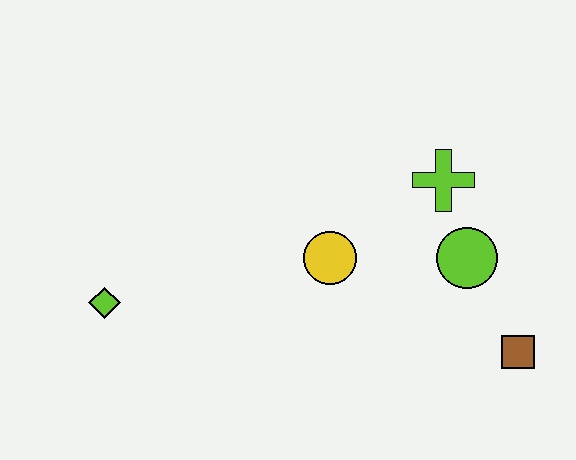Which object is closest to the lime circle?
The lime cross is closest to the lime circle.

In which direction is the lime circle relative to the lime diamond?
The lime circle is to the right of the lime diamond.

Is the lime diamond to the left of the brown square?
Yes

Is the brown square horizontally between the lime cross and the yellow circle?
No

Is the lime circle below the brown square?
No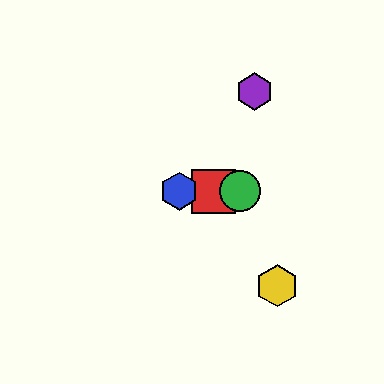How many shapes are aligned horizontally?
3 shapes (the red square, the blue hexagon, the green circle) are aligned horizontally.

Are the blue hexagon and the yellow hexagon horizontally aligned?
No, the blue hexagon is at y≈191 and the yellow hexagon is at y≈286.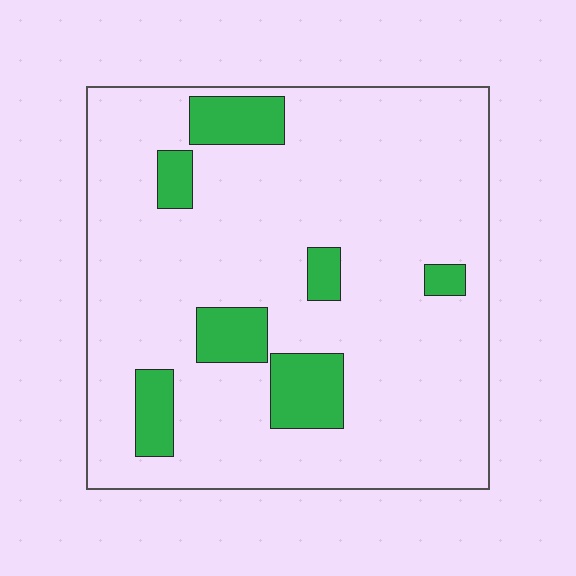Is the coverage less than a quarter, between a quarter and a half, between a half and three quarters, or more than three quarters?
Less than a quarter.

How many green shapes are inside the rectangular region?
7.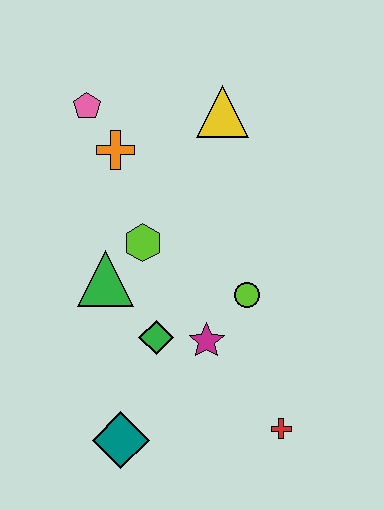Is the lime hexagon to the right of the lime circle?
No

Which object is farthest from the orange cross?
The red cross is farthest from the orange cross.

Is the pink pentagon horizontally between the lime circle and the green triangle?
No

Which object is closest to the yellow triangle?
The orange cross is closest to the yellow triangle.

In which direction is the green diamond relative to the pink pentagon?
The green diamond is below the pink pentagon.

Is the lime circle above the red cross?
Yes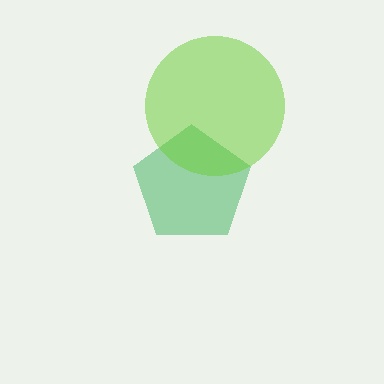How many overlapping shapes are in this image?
There are 2 overlapping shapes in the image.